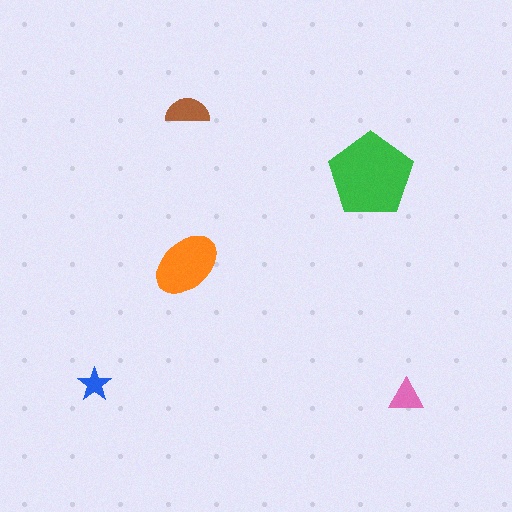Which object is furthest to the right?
The pink triangle is rightmost.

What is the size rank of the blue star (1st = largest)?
5th.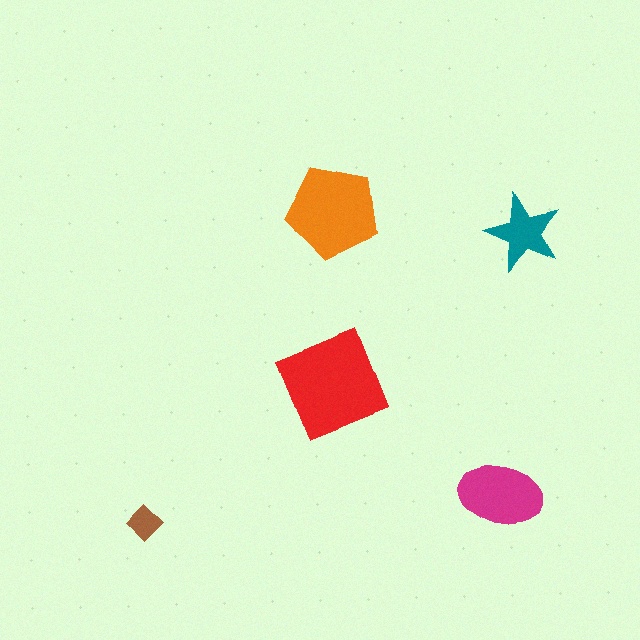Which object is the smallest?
The brown diamond.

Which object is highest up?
The orange pentagon is topmost.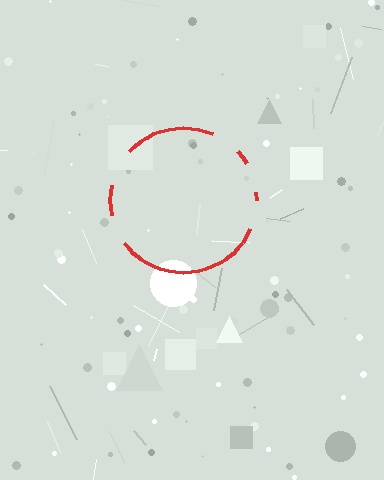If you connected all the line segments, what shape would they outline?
They would outline a circle.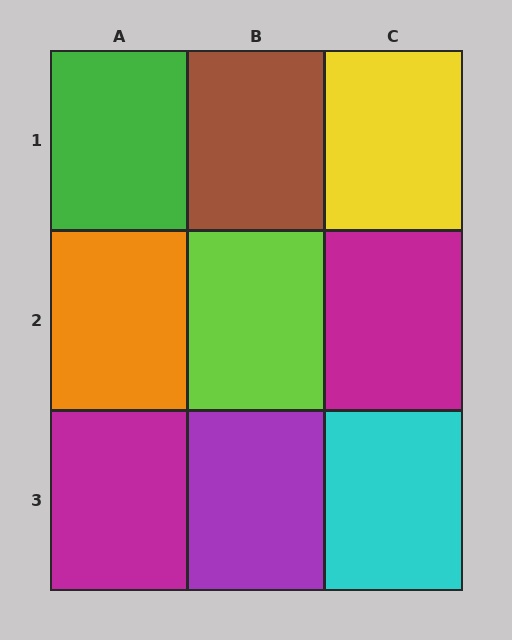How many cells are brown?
1 cell is brown.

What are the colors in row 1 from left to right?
Green, brown, yellow.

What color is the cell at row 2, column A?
Orange.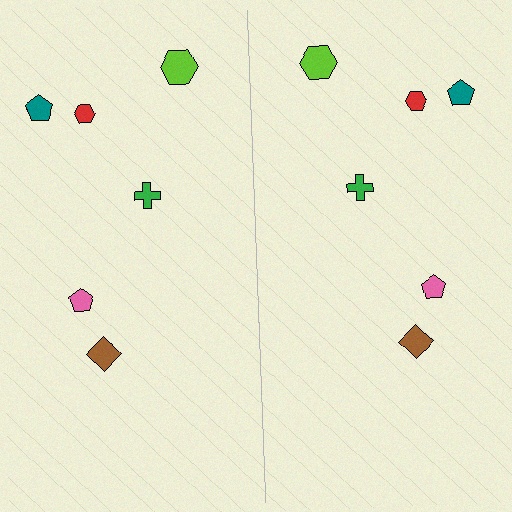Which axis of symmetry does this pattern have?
The pattern has a vertical axis of symmetry running through the center of the image.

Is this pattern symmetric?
Yes, this pattern has bilateral (reflection) symmetry.